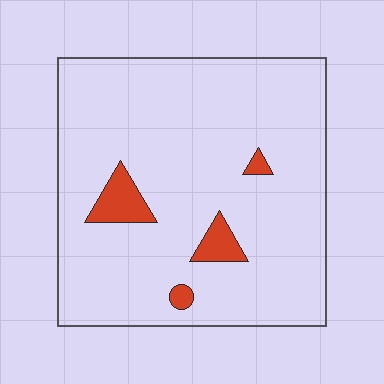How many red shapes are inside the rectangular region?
4.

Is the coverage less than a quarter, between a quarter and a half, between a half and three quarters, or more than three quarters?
Less than a quarter.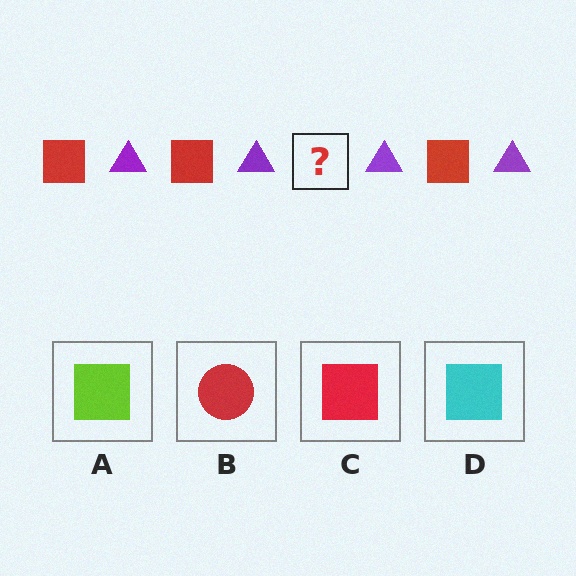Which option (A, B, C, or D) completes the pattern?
C.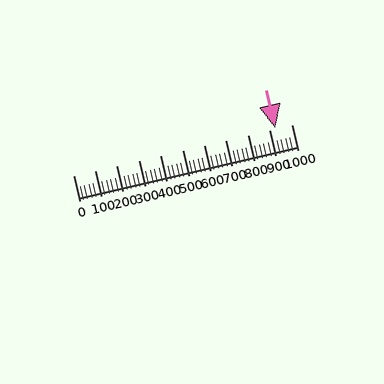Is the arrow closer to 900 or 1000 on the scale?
The arrow is closer to 900.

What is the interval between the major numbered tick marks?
The major tick marks are spaced 100 units apart.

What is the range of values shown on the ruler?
The ruler shows values from 0 to 1000.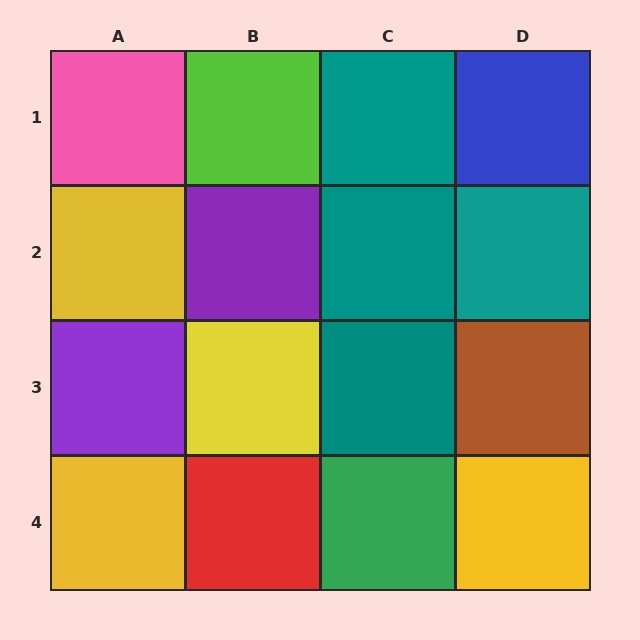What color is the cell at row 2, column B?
Purple.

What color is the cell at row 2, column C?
Teal.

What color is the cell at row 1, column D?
Blue.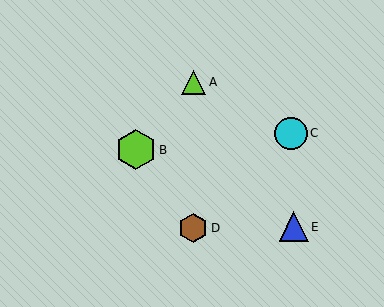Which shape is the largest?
The lime hexagon (labeled B) is the largest.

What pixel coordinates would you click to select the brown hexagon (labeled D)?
Click at (193, 228) to select the brown hexagon D.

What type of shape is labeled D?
Shape D is a brown hexagon.